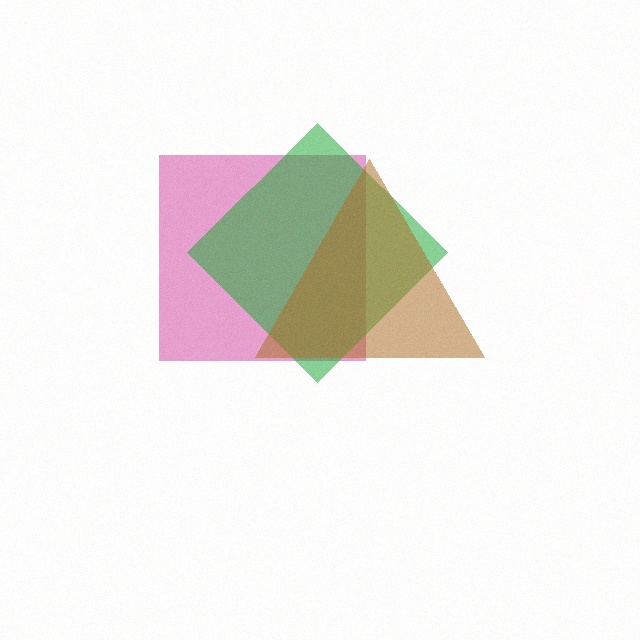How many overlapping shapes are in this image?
There are 3 overlapping shapes in the image.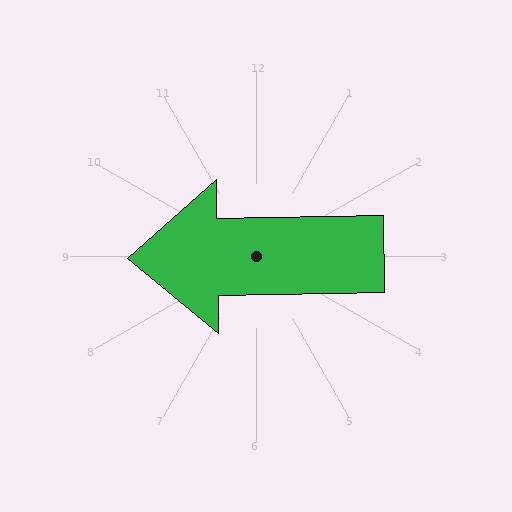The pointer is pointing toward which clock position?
Roughly 9 o'clock.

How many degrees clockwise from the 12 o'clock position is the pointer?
Approximately 269 degrees.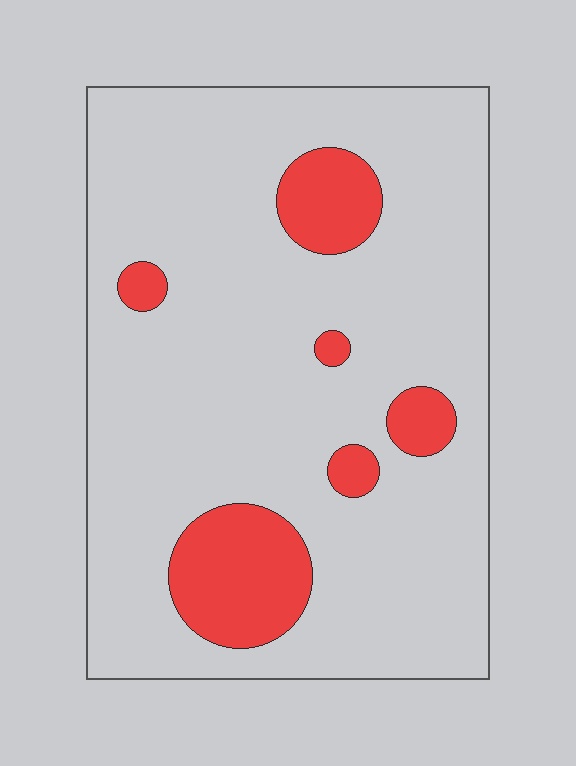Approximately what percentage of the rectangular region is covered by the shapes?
Approximately 15%.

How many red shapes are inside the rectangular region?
6.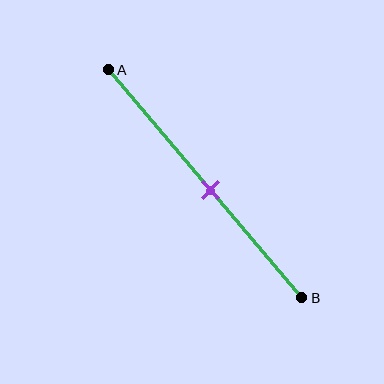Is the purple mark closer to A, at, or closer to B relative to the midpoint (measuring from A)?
The purple mark is approximately at the midpoint of segment AB.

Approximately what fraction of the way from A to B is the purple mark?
The purple mark is approximately 55% of the way from A to B.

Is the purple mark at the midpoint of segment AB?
Yes, the mark is approximately at the midpoint.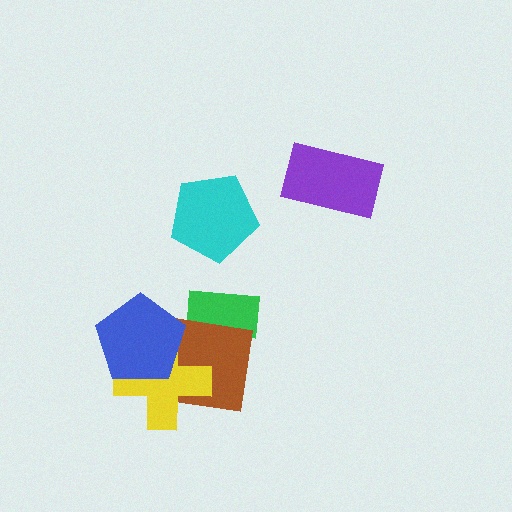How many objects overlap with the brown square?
3 objects overlap with the brown square.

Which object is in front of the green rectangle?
The brown square is in front of the green rectangle.